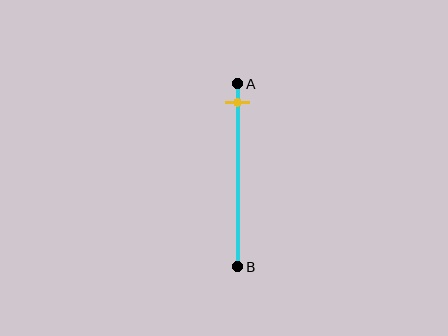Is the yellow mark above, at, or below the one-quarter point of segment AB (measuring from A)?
The yellow mark is above the one-quarter point of segment AB.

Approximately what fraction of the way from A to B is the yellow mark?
The yellow mark is approximately 10% of the way from A to B.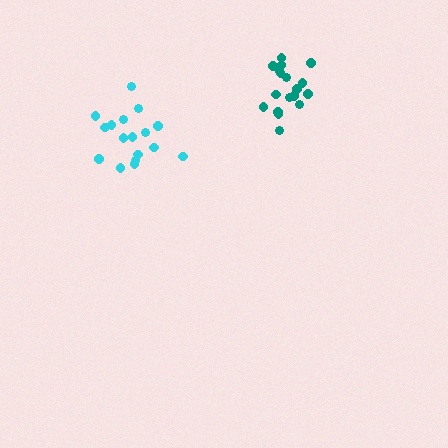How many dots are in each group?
Group 1: 17 dots, Group 2: 18 dots (35 total).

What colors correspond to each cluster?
The clusters are colored: cyan, teal.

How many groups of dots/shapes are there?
There are 2 groups.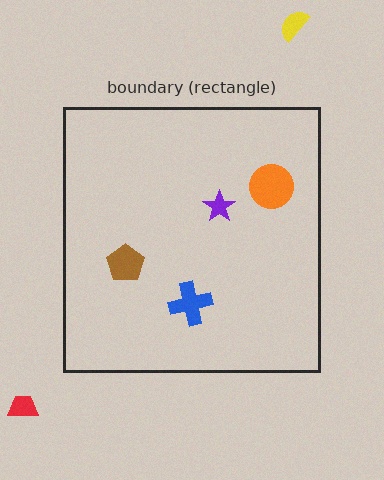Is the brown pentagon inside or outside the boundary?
Inside.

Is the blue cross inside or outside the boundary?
Inside.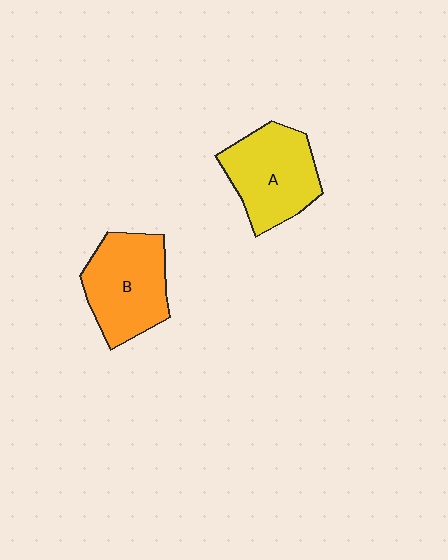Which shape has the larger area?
Shape B (orange).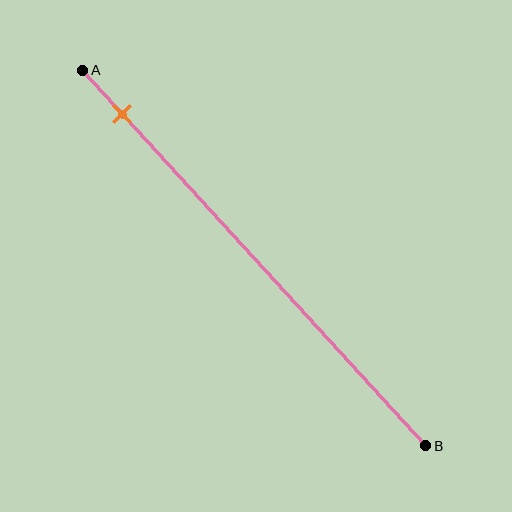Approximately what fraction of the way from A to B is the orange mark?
The orange mark is approximately 10% of the way from A to B.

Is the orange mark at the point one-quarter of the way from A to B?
No, the mark is at about 10% from A, not at the 25% one-quarter point.